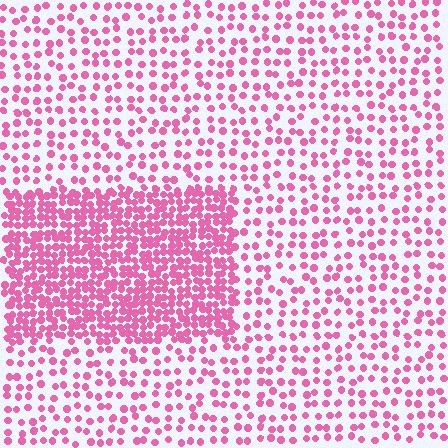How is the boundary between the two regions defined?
The boundary is defined by a change in element density (approximately 2.4x ratio). All elements are the same color, size, and shape.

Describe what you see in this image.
The image contains small pink elements arranged at two different densities. A rectangle-shaped region is visible where the elements are more densely packed than the surrounding area.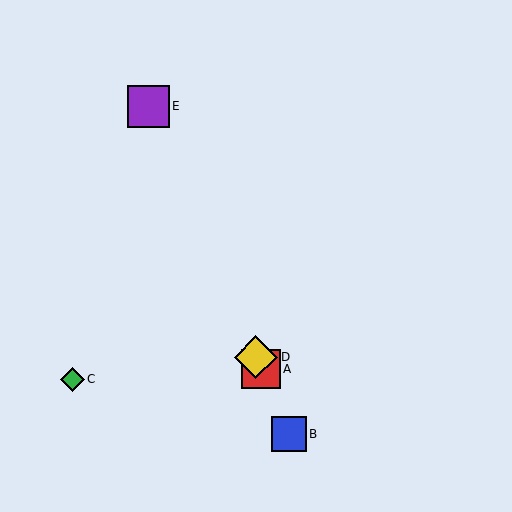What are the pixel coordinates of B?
Object B is at (289, 434).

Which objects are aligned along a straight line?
Objects A, B, D, E are aligned along a straight line.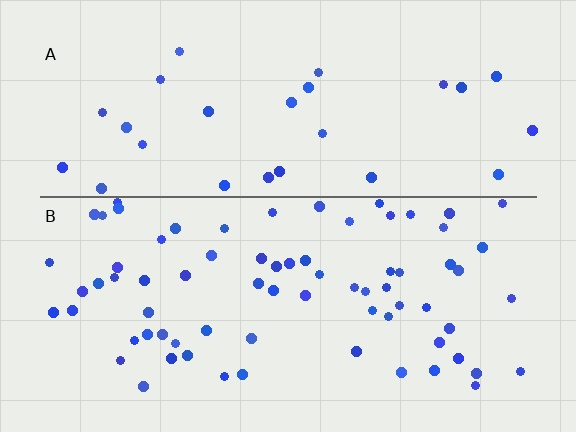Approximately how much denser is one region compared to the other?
Approximately 2.6× — region B over region A.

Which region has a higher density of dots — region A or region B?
B (the bottom).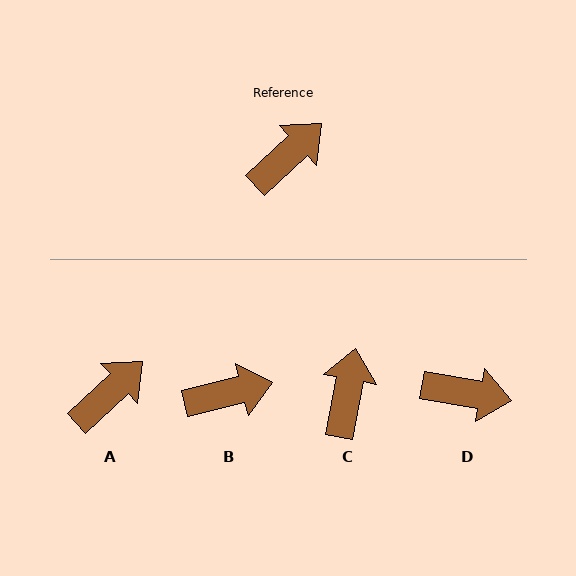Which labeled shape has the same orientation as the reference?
A.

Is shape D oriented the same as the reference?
No, it is off by about 53 degrees.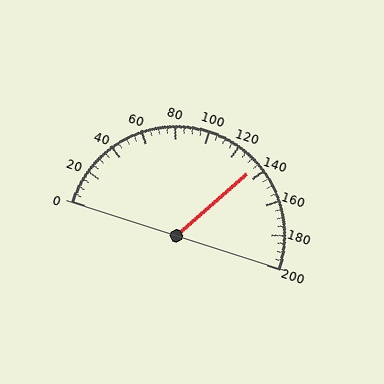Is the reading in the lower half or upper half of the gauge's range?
The reading is in the upper half of the range (0 to 200).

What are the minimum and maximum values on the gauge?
The gauge ranges from 0 to 200.